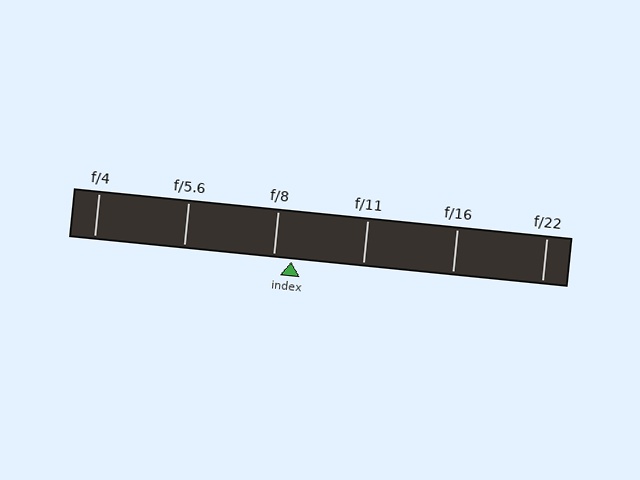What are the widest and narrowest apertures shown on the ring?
The widest aperture shown is f/4 and the narrowest is f/22.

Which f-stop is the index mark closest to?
The index mark is closest to f/8.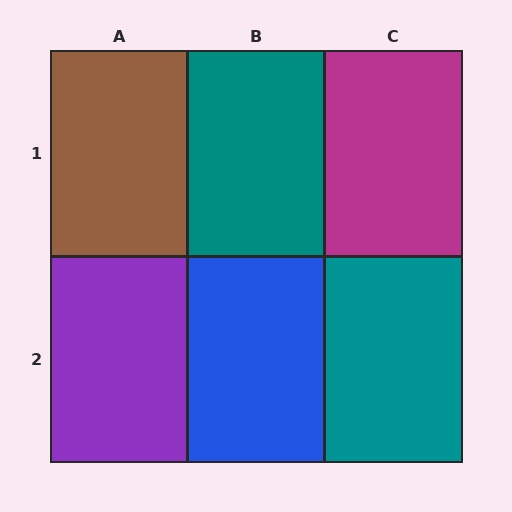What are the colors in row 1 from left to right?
Brown, teal, magenta.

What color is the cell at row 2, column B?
Blue.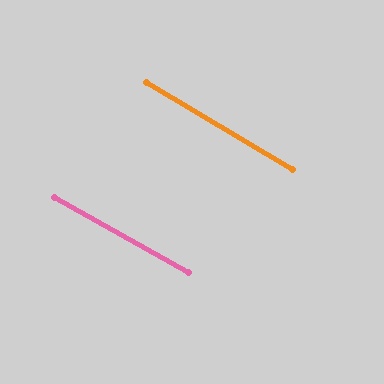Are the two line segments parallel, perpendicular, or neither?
Parallel — their directions differ by only 1.7°.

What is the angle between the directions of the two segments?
Approximately 2 degrees.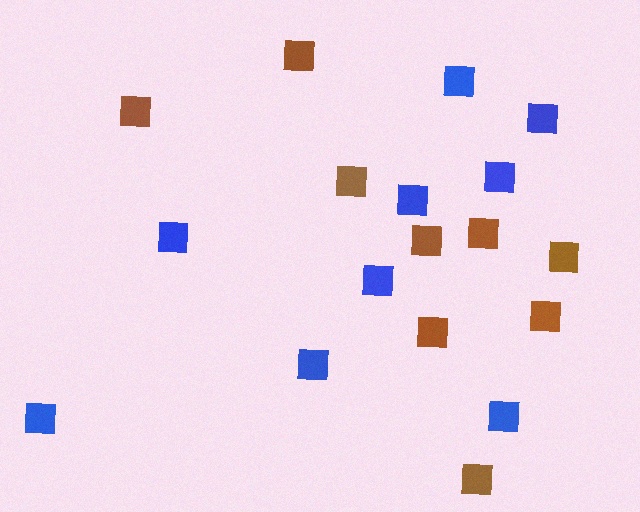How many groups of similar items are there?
There are 2 groups: one group of brown squares (9) and one group of blue squares (9).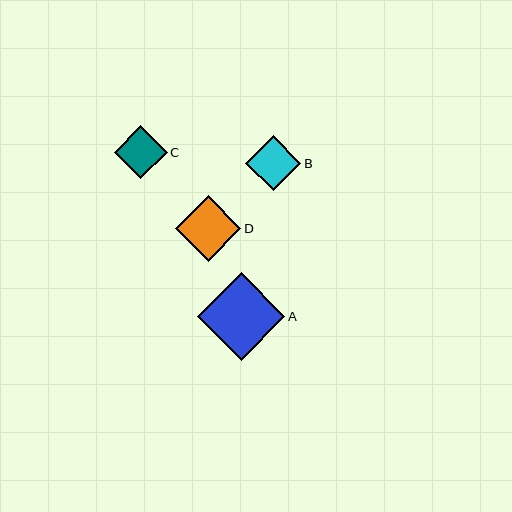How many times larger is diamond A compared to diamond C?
Diamond A is approximately 1.7 times the size of diamond C.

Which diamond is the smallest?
Diamond C is the smallest with a size of approximately 53 pixels.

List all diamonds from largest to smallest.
From largest to smallest: A, D, B, C.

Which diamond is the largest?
Diamond A is the largest with a size of approximately 88 pixels.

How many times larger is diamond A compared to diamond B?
Diamond A is approximately 1.6 times the size of diamond B.